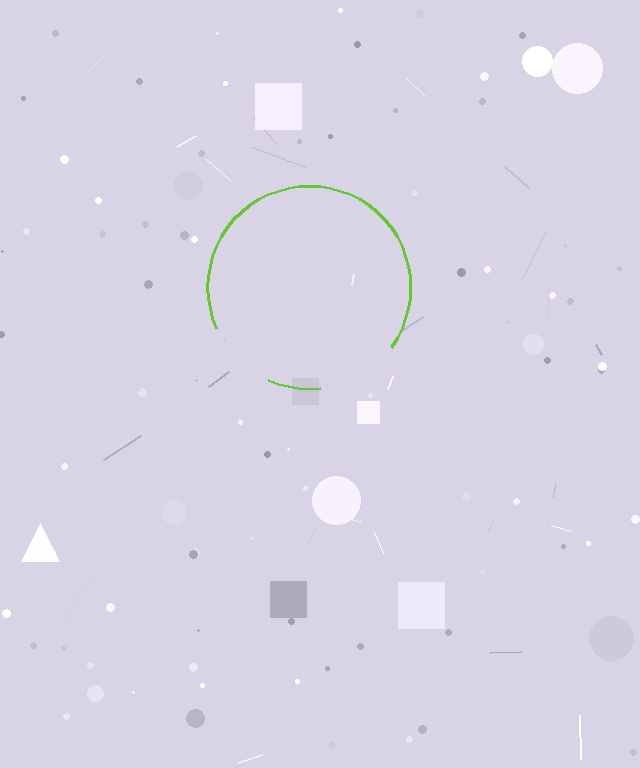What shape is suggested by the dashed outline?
The dashed outline suggests a circle.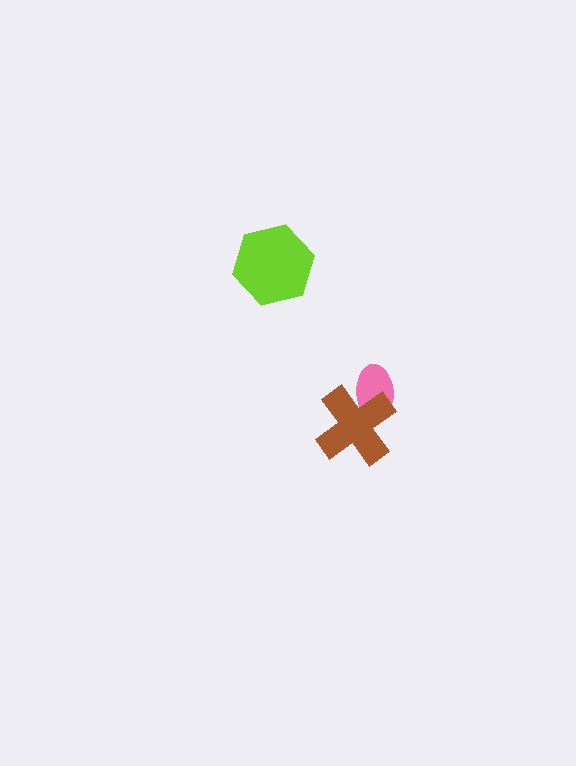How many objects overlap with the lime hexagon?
0 objects overlap with the lime hexagon.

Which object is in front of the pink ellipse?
The brown cross is in front of the pink ellipse.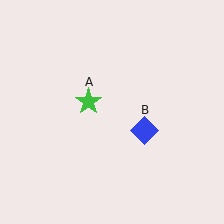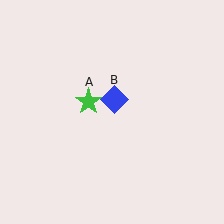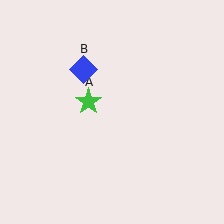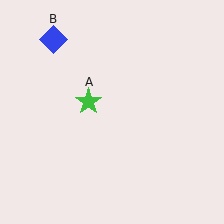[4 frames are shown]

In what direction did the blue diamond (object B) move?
The blue diamond (object B) moved up and to the left.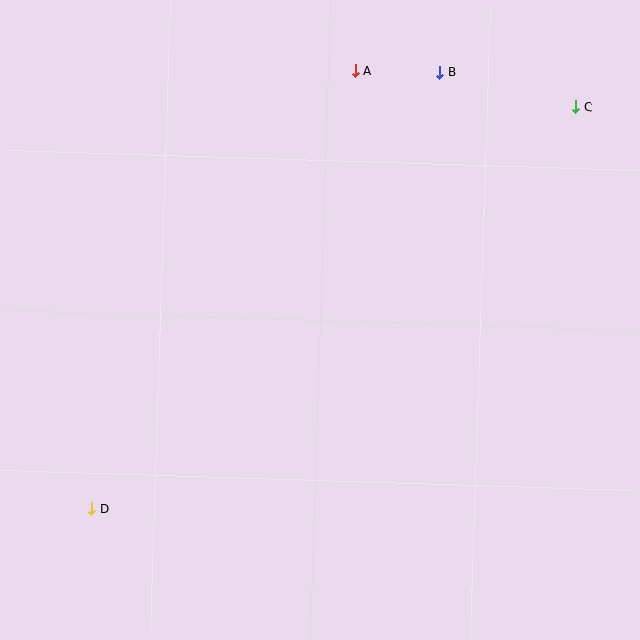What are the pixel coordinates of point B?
Point B is at (440, 72).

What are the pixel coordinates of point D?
Point D is at (91, 508).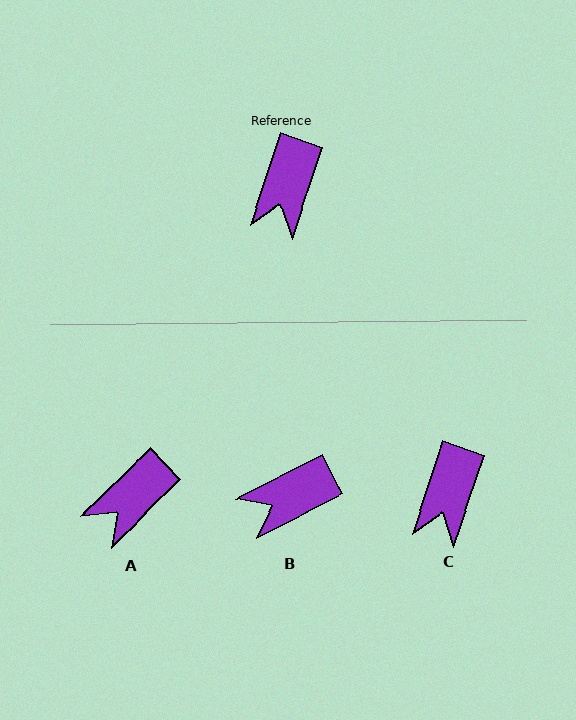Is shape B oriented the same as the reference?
No, it is off by about 45 degrees.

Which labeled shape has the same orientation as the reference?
C.